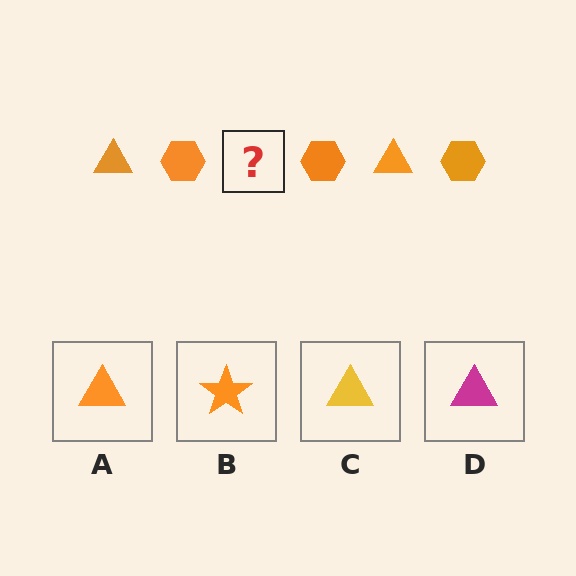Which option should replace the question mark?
Option A.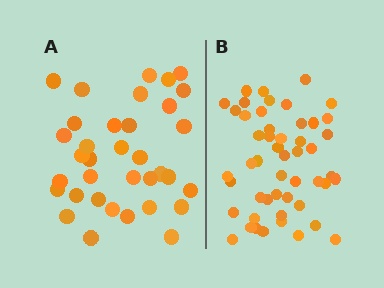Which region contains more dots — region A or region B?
Region B (the right region) has more dots.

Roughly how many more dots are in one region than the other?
Region B has approximately 15 more dots than region A.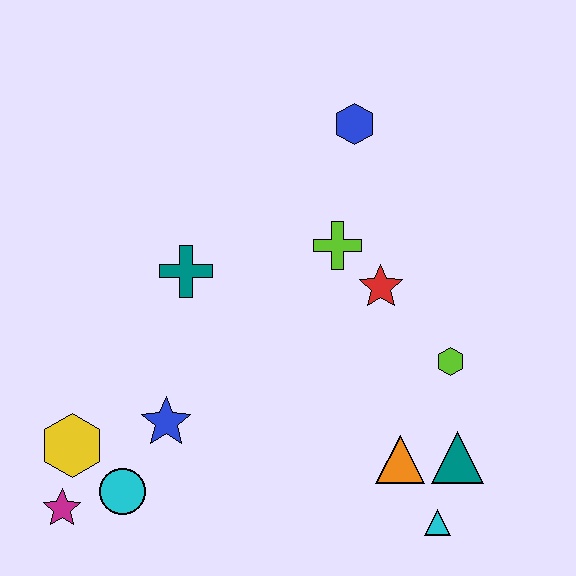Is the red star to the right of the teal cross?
Yes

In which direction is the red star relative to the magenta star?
The red star is to the right of the magenta star.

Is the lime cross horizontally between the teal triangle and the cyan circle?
Yes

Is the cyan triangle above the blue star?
No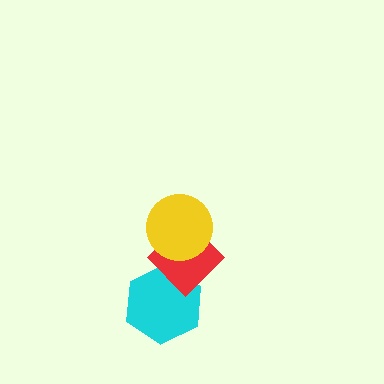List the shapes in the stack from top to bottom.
From top to bottom: the yellow circle, the red diamond, the cyan hexagon.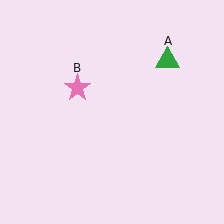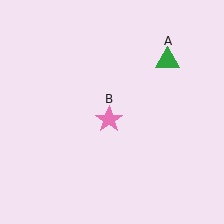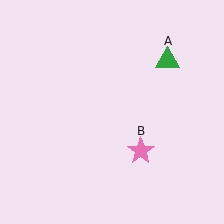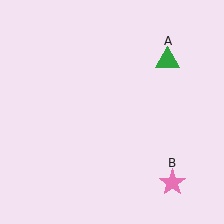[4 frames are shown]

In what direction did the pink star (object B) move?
The pink star (object B) moved down and to the right.